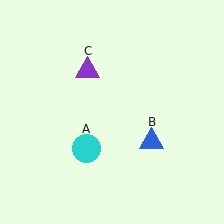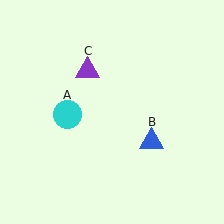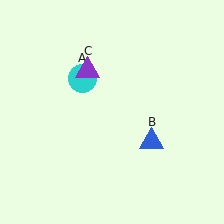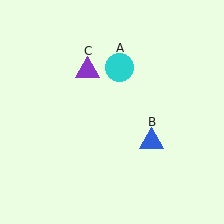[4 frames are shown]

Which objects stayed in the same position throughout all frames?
Blue triangle (object B) and purple triangle (object C) remained stationary.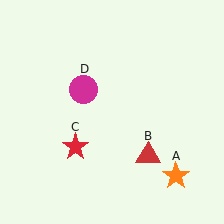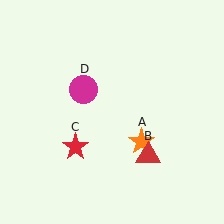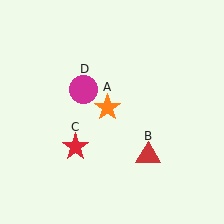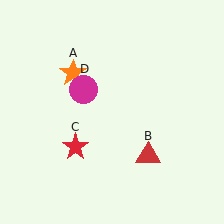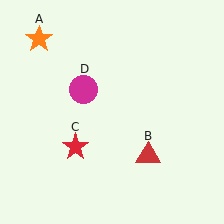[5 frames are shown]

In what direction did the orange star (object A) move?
The orange star (object A) moved up and to the left.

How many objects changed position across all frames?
1 object changed position: orange star (object A).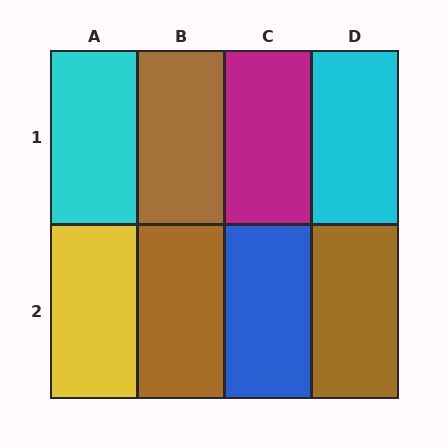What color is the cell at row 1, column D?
Cyan.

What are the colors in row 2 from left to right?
Yellow, brown, blue, brown.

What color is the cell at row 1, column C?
Magenta.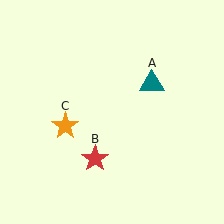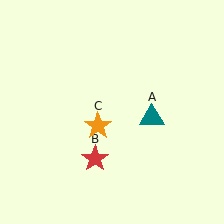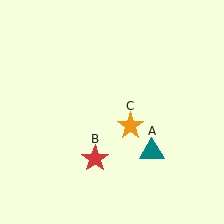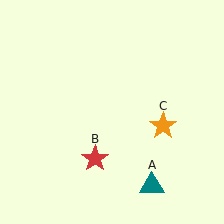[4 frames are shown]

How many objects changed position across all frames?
2 objects changed position: teal triangle (object A), orange star (object C).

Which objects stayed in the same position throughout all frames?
Red star (object B) remained stationary.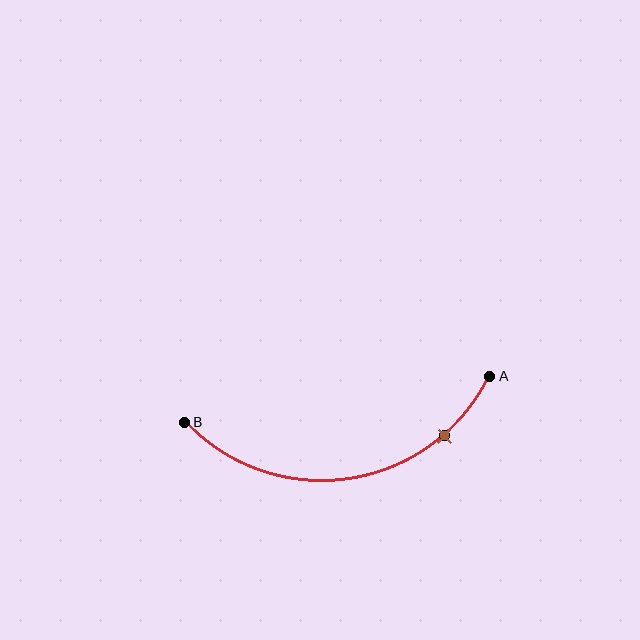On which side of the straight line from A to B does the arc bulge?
The arc bulges below the straight line connecting A and B.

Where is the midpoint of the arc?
The arc midpoint is the point on the curve farthest from the straight line joining A and B. It sits below that line.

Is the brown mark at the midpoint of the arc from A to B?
No. The brown mark lies on the arc but is closer to endpoint A. The arc midpoint would be at the point on the curve equidistant along the arc from both A and B.